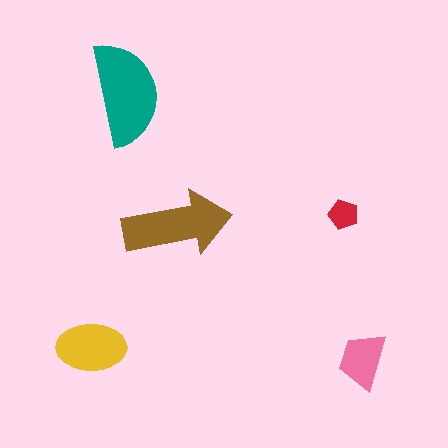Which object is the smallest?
The red pentagon.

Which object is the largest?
The teal semicircle.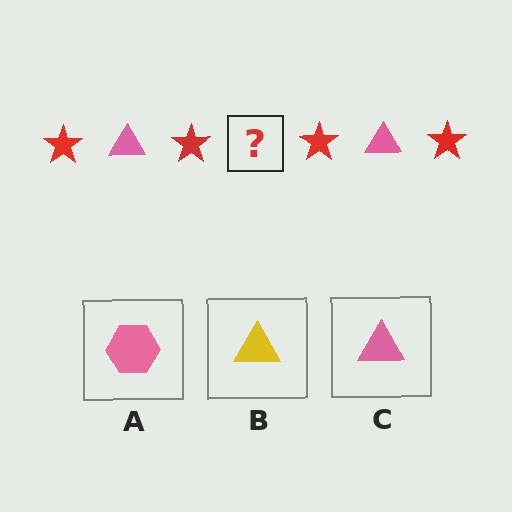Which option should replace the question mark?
Option C.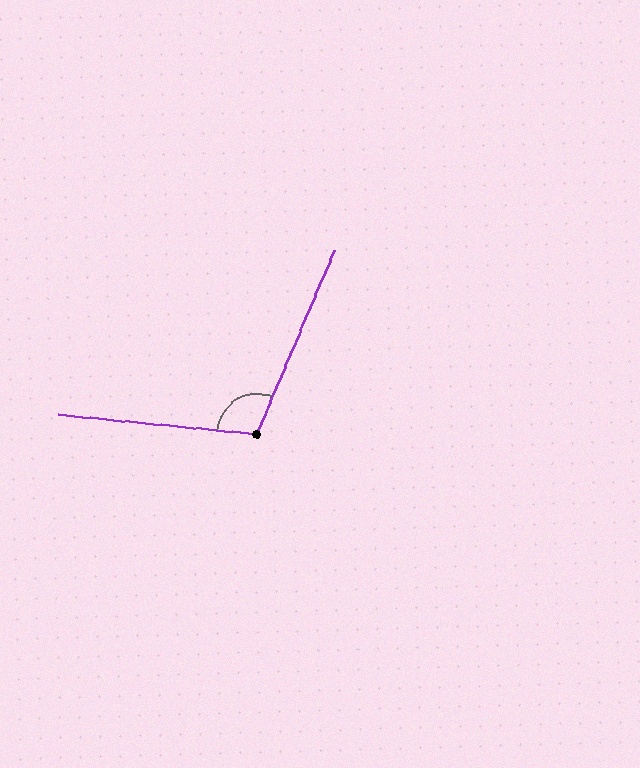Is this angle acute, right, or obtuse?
It is obtuse.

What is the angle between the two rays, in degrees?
Approximately 107 degrees.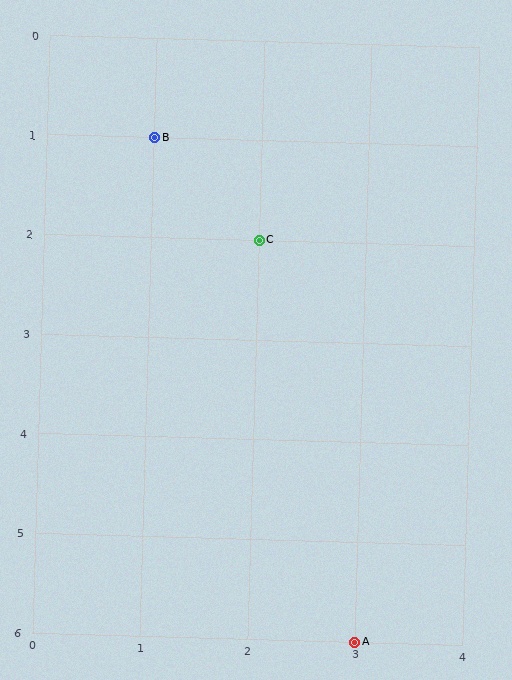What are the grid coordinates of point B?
Point B is at grid coordinates (1, 1).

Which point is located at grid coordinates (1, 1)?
Point B is at (1, 1).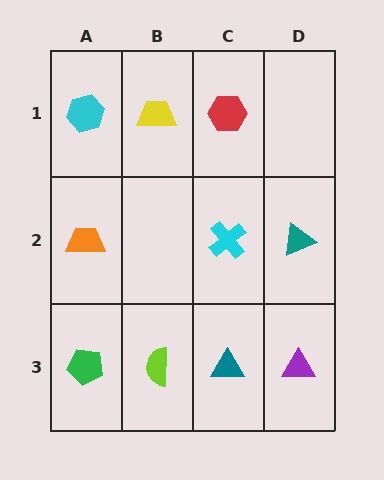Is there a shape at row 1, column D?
No, that cell is empty.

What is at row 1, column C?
A red hexagon.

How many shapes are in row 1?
3 shapes.